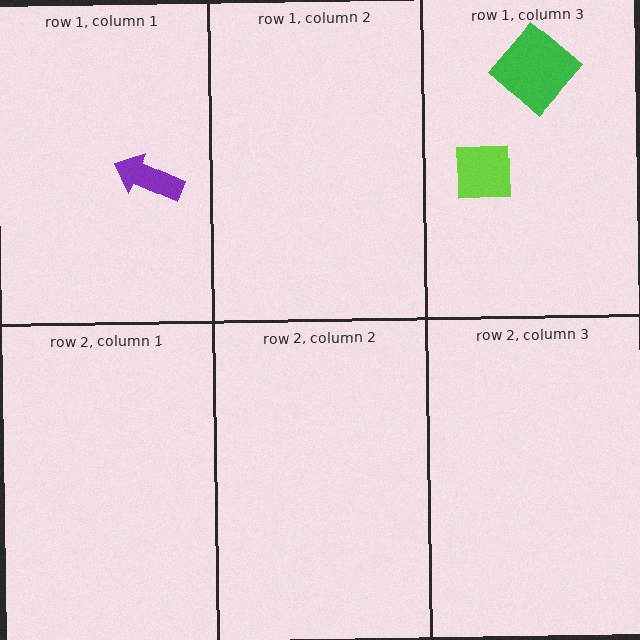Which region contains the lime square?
The row 1, column 3 region.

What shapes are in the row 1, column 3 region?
The lime square, the green diamond.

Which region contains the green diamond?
The row 1, column 3 region.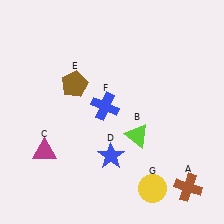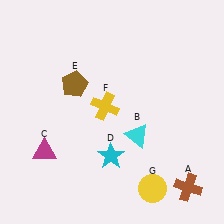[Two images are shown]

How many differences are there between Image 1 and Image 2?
There are 3 differences between the two images.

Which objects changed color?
B changed from lime to cyan. D changed from blue to cyan. F changed from blue to yellow.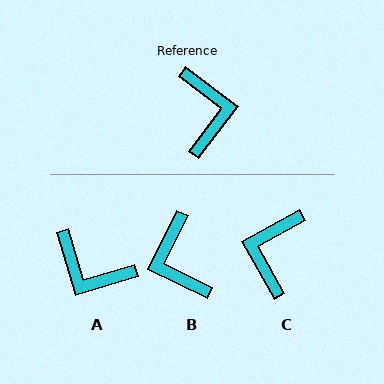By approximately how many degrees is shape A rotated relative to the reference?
Approximately 126 degrees clockwise.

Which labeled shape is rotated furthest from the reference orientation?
B, about 169 degrees away.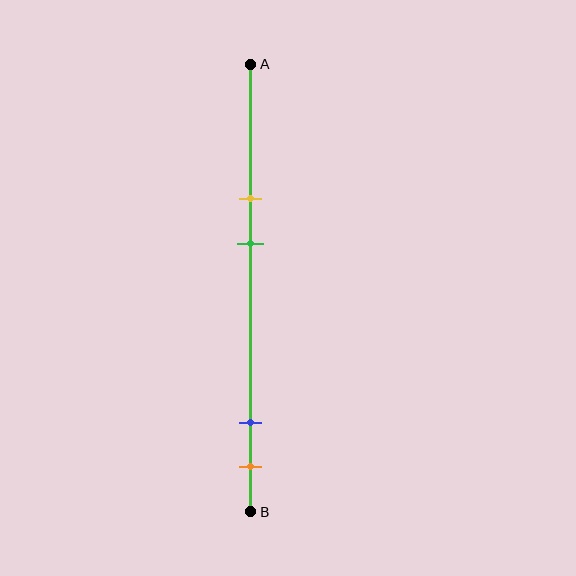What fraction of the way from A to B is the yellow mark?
The yellow mark is approximately 30% (0.3) of the way from A to B.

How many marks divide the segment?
There are 4 marks dividing the segment.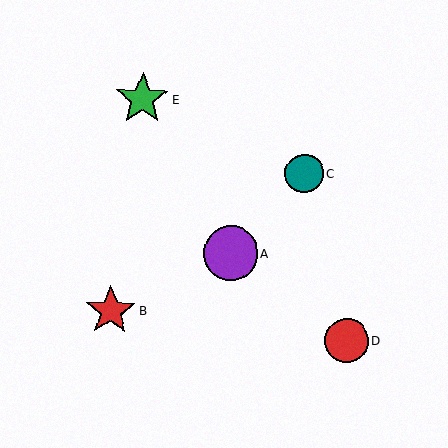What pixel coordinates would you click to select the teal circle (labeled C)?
Click at (304, 173) to select the teal circle C.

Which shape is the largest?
The purple circle (labeled A) is the largest.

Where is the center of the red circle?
The center of the red circle is at (346, 340).